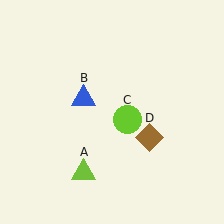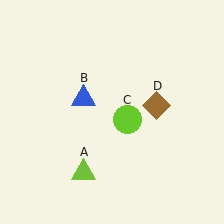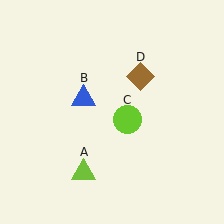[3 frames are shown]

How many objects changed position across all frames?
1 object changed position: brown diamond (object D).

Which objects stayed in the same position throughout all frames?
Lime triangle (object A) and blue triangle (object B) and lime circle (object C) remained stationary.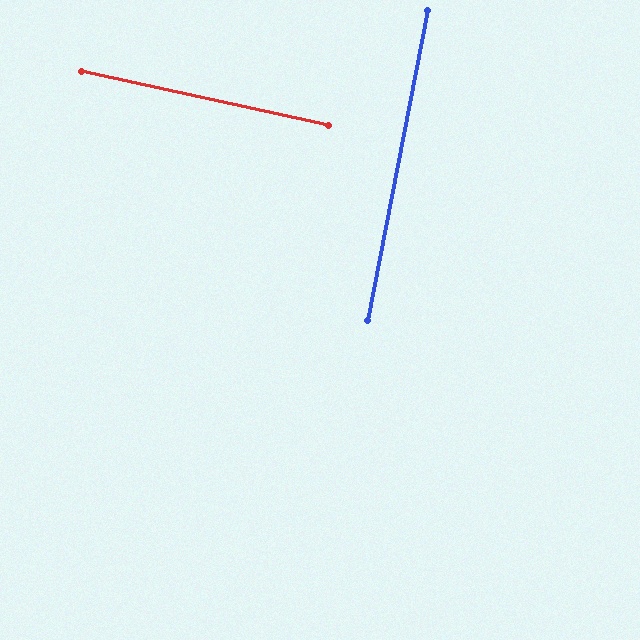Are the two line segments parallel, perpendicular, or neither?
Perpendicular — they meet at approximately 88°.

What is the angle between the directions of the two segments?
Approximately 88 degrees.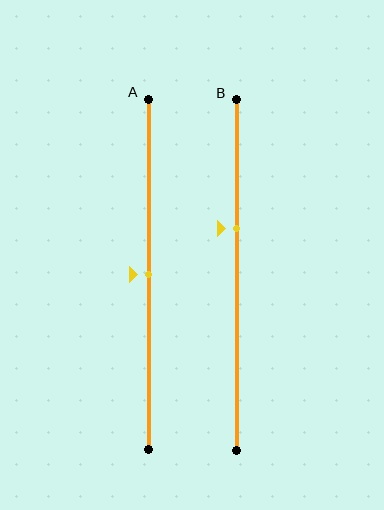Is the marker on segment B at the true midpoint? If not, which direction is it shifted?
No, the marker on segment B is shifted upward by about 13% of the segment length.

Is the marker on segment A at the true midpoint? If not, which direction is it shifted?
Yes, the marker on segment A is at the true midpoint.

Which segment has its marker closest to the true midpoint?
Segment A has its marker closest to the true midpoint.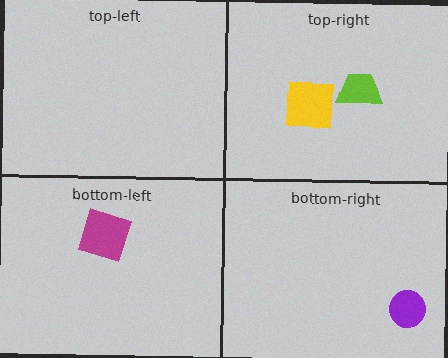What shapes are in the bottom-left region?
The magenta diamond.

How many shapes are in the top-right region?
2.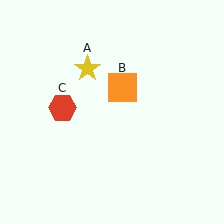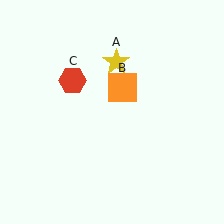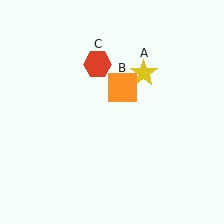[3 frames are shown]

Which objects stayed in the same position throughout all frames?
Orange square (object B) remained stationary.